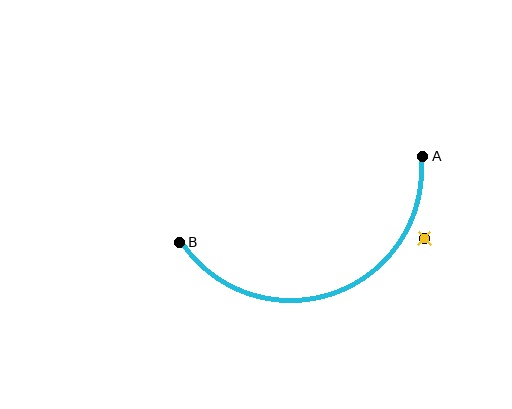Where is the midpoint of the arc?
The arc midpoint is the point on the curve farthest from the straight line joining A and B. It sits below that line.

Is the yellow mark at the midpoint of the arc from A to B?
No — the yellow mark does not lie on the arc at all. It sits slightly outside the curve.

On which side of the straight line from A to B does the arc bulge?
The arc bulges below the straight line connecting A and B.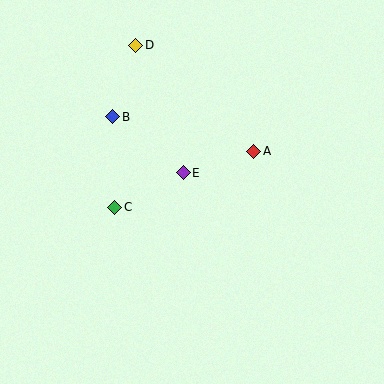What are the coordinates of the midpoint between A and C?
The midpoint between A and C is at (184, 179).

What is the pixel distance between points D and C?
The distance between D and C is 163 pixels.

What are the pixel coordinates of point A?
Point A is at (254, 151).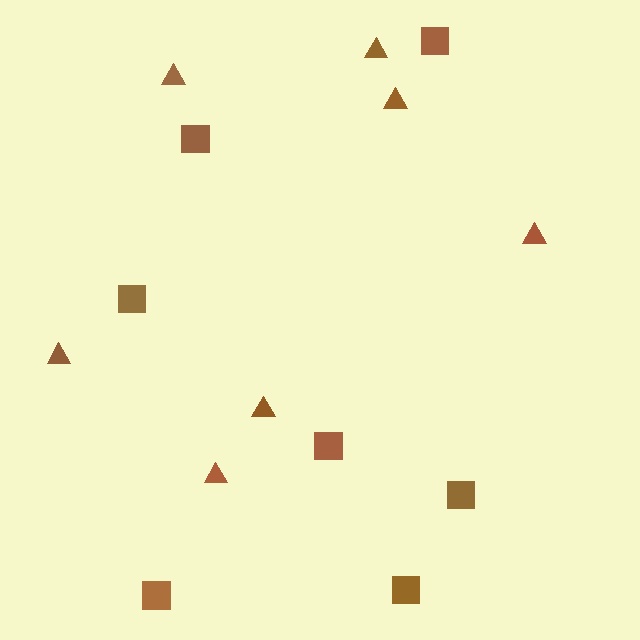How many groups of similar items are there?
There are 2 groups: one group of squares (7) and one group of triangles (7).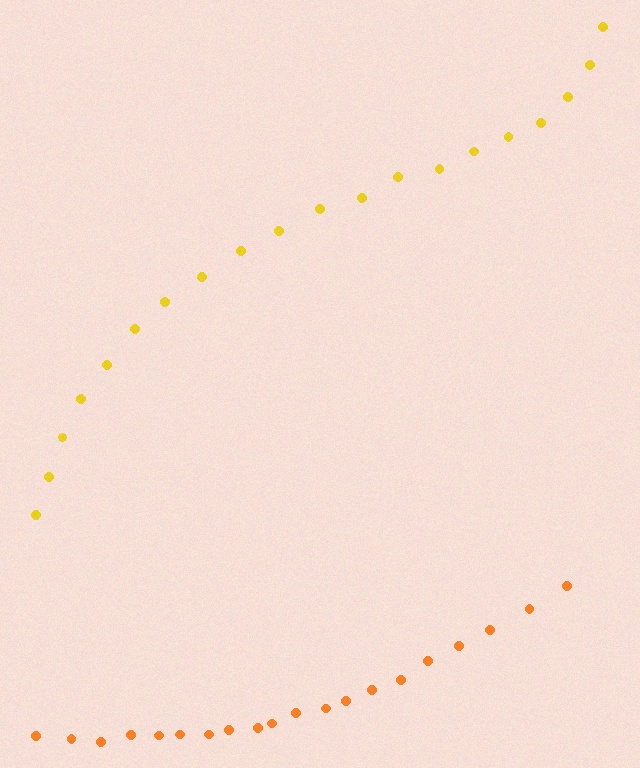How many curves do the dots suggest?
There are 2 distinct paths.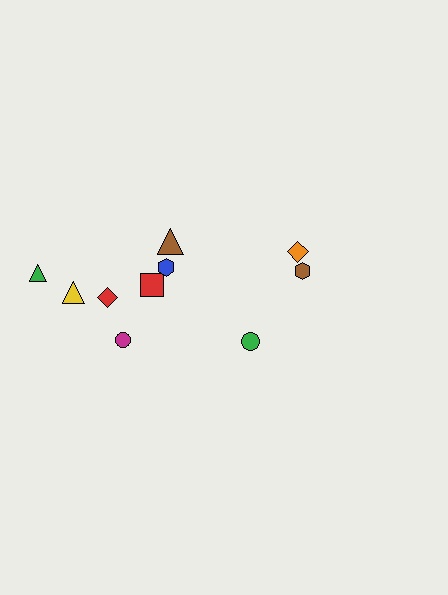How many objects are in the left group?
There are 7 objects.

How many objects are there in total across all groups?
There are 10 objects.